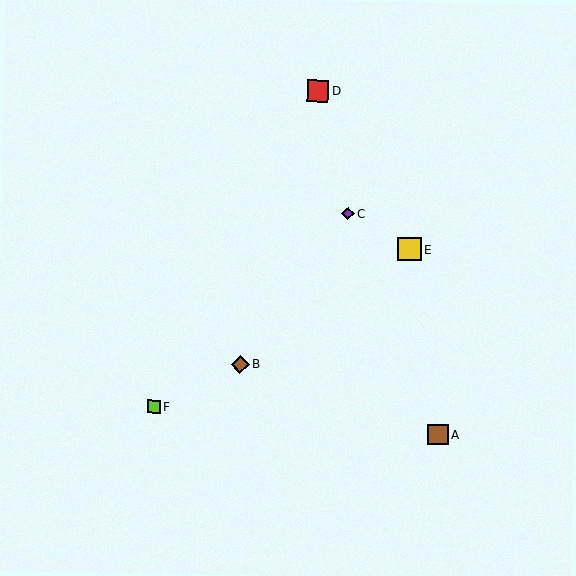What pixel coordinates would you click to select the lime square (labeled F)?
Click at (153, 406) to select the lime square F.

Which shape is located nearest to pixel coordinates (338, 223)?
The purple diamond (labeled C) at (348, 214) is nearest to that location.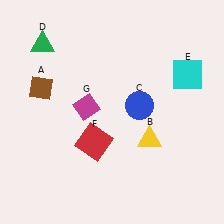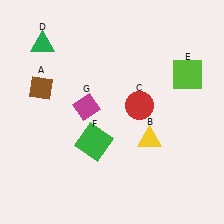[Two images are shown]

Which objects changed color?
C changed from blue to red. E changed from cyan to lime. F changed from red to green.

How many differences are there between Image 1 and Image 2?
There are 3 differences between the two images.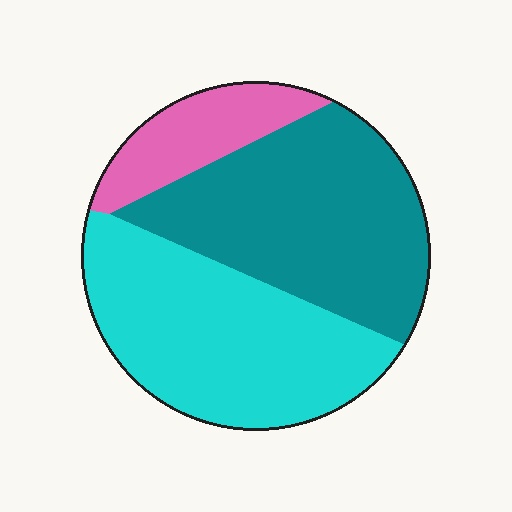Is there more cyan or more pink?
Cyan.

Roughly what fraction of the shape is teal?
Teal takes up about two fifths (2/5) of the shape.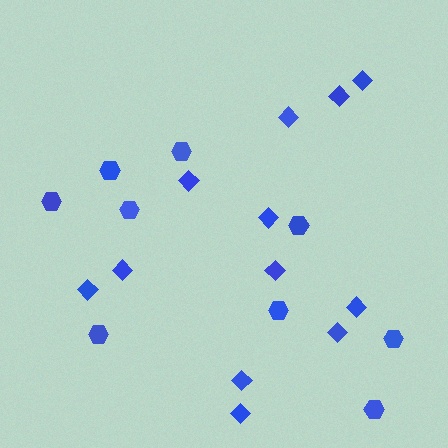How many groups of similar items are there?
There are 2 groups: one group of hexagons (9) and one group of diamonds (12).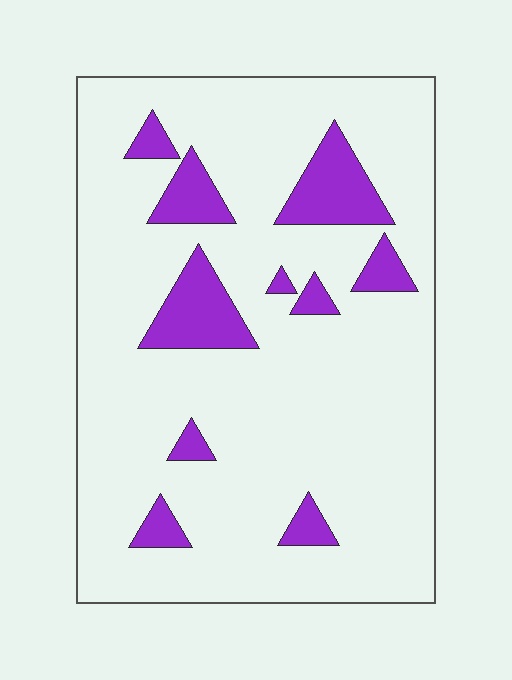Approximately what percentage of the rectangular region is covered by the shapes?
Approximately 15%.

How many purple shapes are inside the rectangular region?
10.